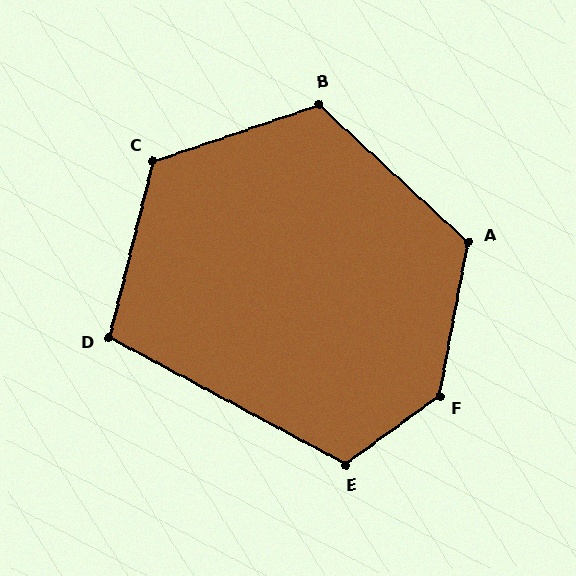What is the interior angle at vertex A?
Approximately 122 degrees (obtuse).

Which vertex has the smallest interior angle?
D, at approximately 104 degrees.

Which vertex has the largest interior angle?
F, at approximately 137 degrees.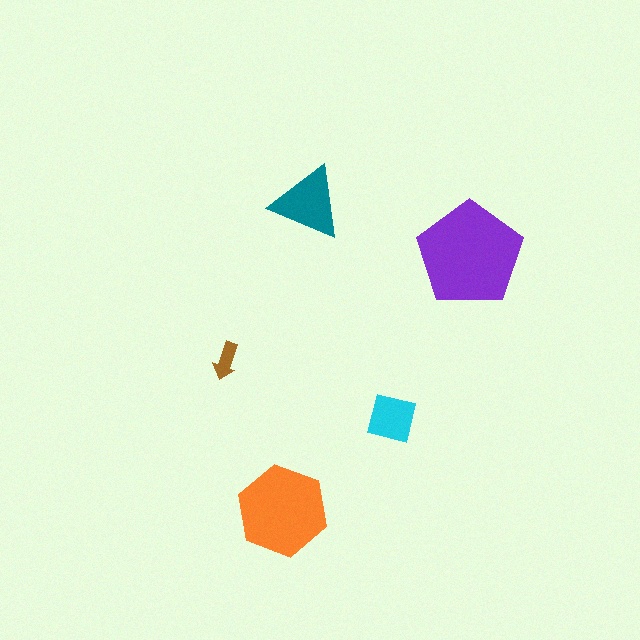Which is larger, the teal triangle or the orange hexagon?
The orange hexagon.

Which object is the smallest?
The brown arrow.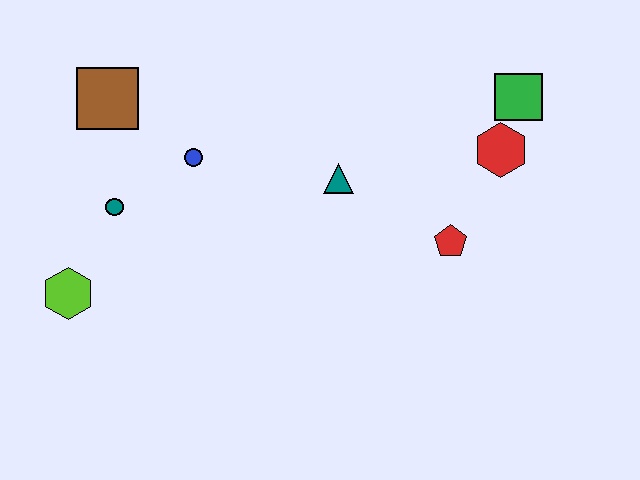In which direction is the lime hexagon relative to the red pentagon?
The lime hexagon is to the left of the red pentagon.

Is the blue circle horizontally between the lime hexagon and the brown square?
No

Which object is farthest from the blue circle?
The green square is farthest from the blue circle.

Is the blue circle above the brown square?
No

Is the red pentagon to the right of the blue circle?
Yes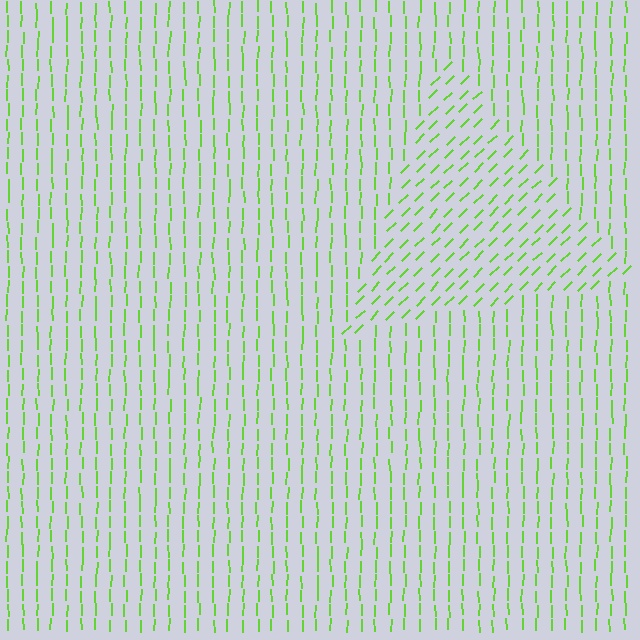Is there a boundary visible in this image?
Yes, there is a texture boundary formed by a change in line orientation.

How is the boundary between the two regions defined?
The boundary is defined purely by a change in line orientation (approximately 45 degrees difference). All lines are the same color and thickness.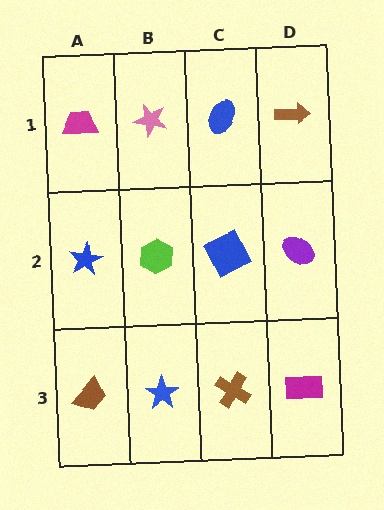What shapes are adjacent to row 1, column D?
A purple ellipse (row 2, column D), a blue ellipse (row 1, column C).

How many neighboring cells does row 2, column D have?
3.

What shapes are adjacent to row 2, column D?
A brown arrow (row 1, column D), a magenta rectangle (row 3, column D), a blue square (row 2, column C).